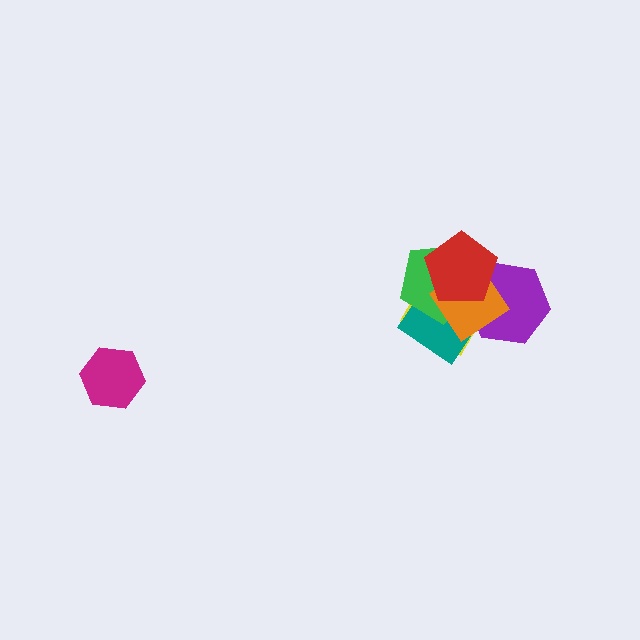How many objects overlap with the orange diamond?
5 objects overlap with the orange diamond.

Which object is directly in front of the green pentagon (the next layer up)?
The orange diamond is directly in front of the green pentagon.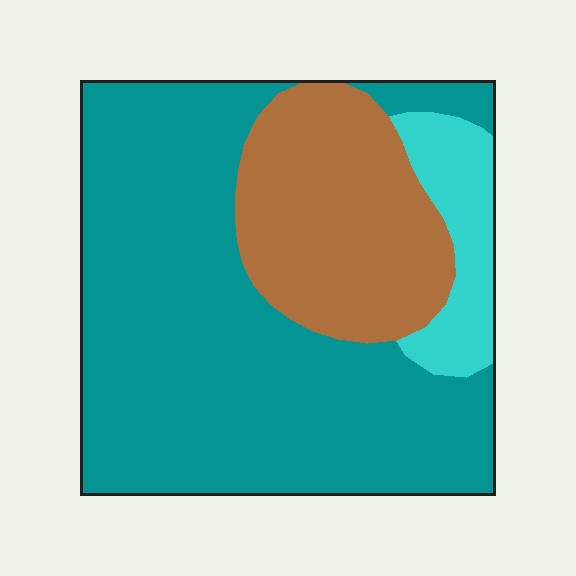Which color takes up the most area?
Teal, at roughly 65%.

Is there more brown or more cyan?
Brown.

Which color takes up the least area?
Cyan, at roughly 10%.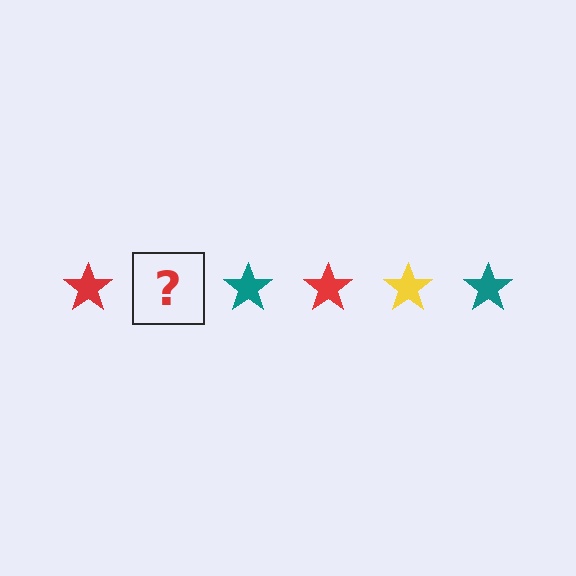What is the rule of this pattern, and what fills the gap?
The rule is that the pattern cycles through red, yellow, teal stars. The gap should be filled with a yellow star.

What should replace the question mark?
The question mark should be replaced with a yellow star.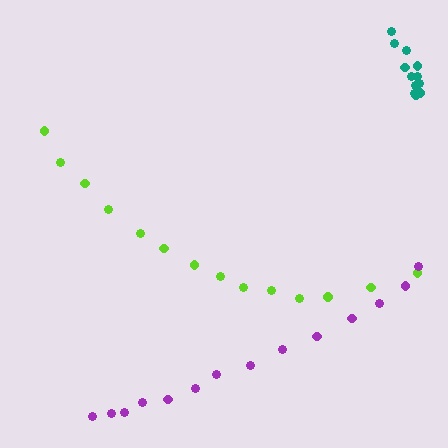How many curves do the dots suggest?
There are 3 distinct paths.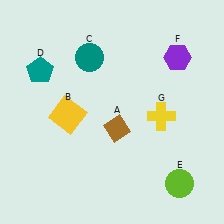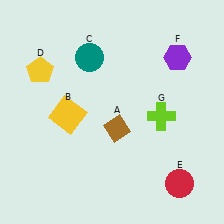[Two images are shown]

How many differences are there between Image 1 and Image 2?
There are 3 differences between the two images.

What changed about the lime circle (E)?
In Image 1, E is lime. In Image 2, it changed to red.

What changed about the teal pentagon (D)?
In Image 1, D is teal. In Image 2, it changed to yellow.